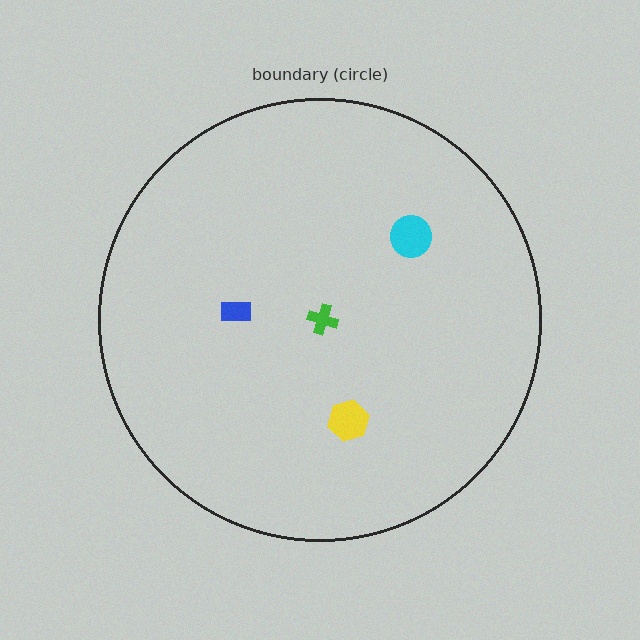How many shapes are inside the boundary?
4 inside, 0 outside.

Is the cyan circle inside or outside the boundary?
Inside.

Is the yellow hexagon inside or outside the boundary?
Inside.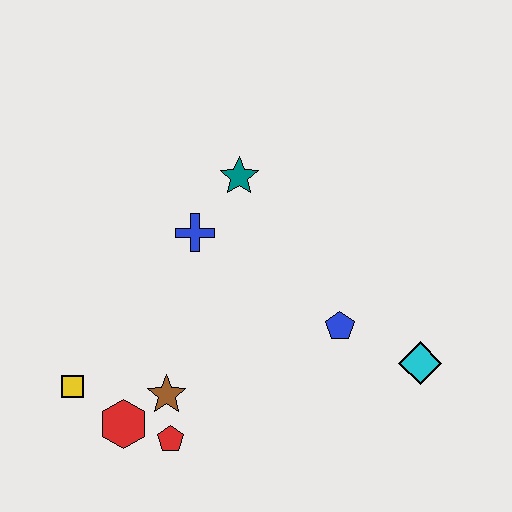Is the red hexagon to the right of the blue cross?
No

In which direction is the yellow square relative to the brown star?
The yellow square is to the left of the brown star.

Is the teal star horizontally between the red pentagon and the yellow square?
No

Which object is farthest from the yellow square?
The cyan diamond is farthest from the yellow square.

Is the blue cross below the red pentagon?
No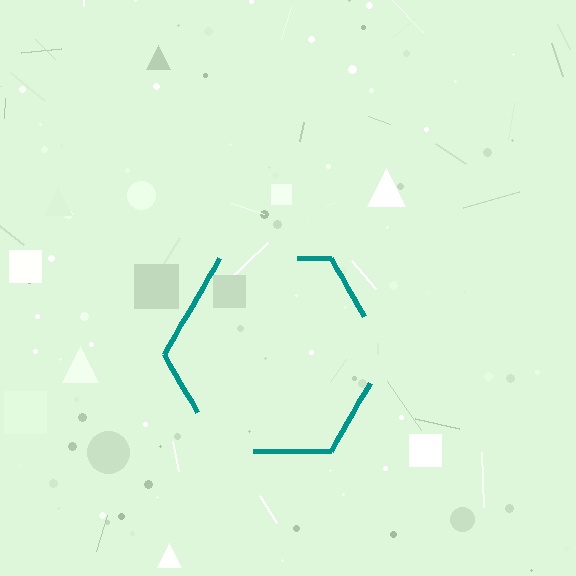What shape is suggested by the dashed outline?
The dashed outline suggests a hexagon.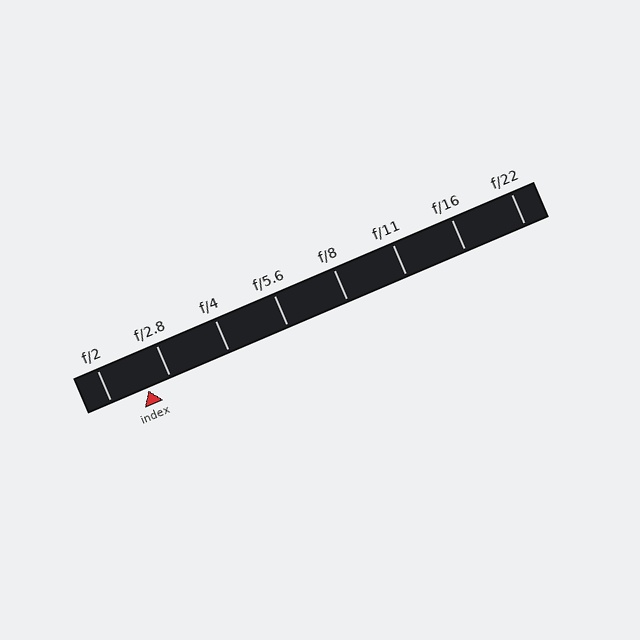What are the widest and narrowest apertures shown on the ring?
The widest aperture shown is f/2 and the narrowest is f/22.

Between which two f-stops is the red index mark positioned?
The index mark is between f/2 and f/2.8.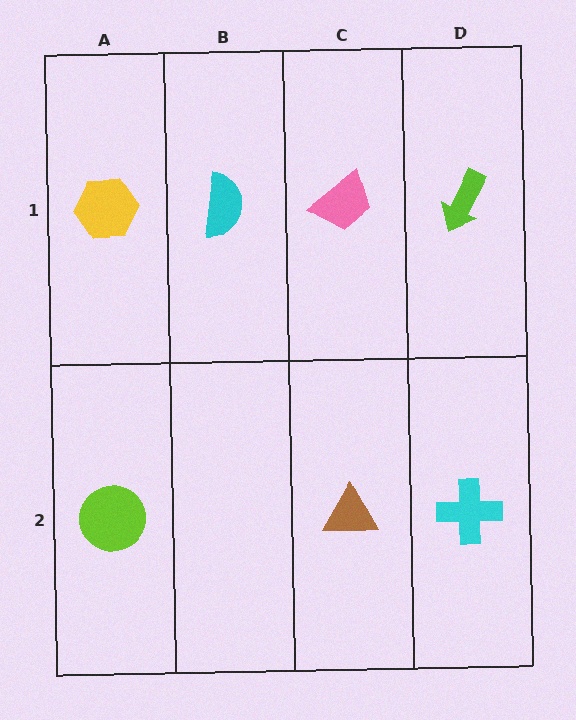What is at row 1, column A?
A yellow hexagon.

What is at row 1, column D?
A lime arrow.